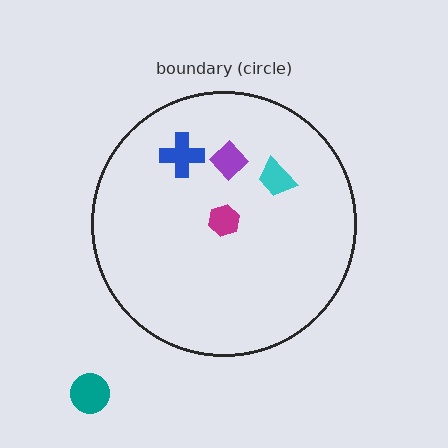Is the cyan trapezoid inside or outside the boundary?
Inside.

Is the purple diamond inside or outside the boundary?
Inside.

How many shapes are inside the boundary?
4 inside, 1 outside.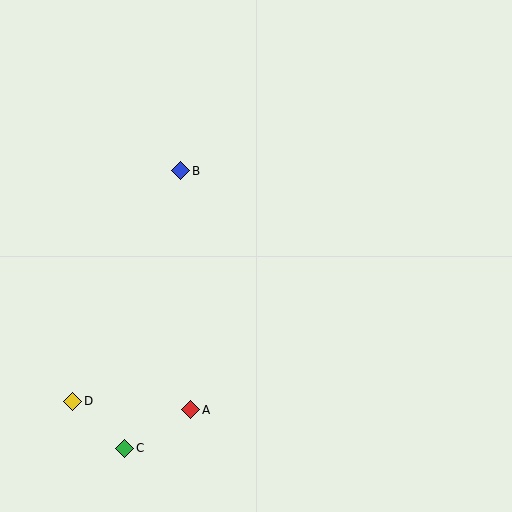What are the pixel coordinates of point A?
Point A is at (191, 410).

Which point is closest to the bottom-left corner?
Point D is closest to the bottom-left corner.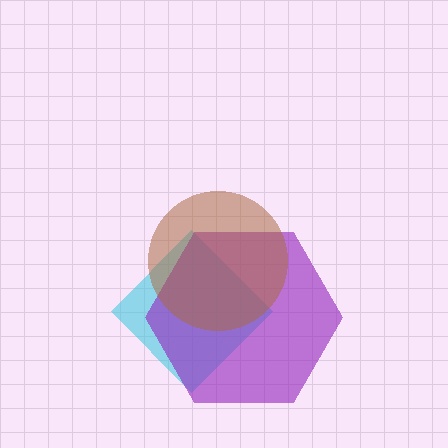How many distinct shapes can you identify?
There are 3 distinct shapes: a cyan diamond, a purple hexagon, a brown circle.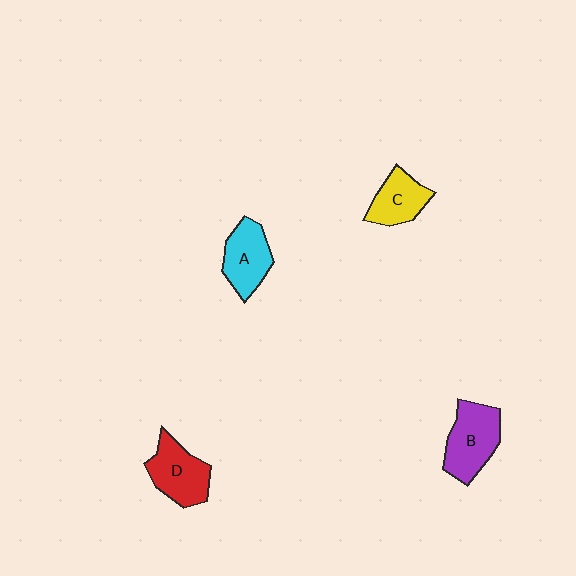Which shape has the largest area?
Shape B (purple).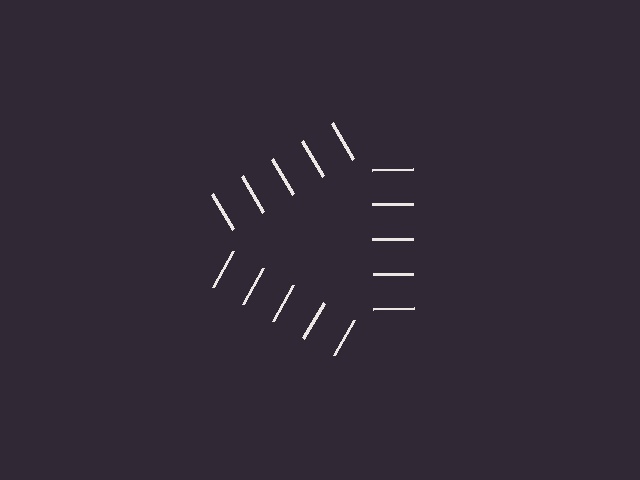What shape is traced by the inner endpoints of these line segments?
An illusory triangle — the line segments terminate on its edges but no continuous stroke is drawn.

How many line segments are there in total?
15 — 5 along each of the 3 edges.